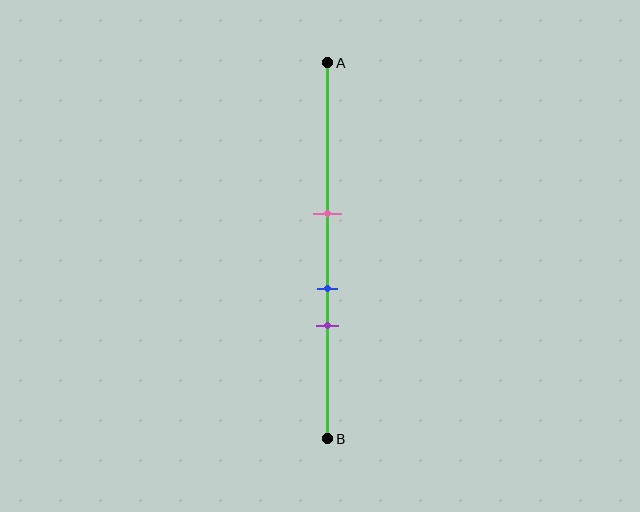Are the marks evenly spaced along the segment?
Yes, the marks are approximately evenly spaced.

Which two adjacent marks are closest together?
The blue and purple marks are the closest adjacent pair.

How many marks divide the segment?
There are 3 marks dividing the segment.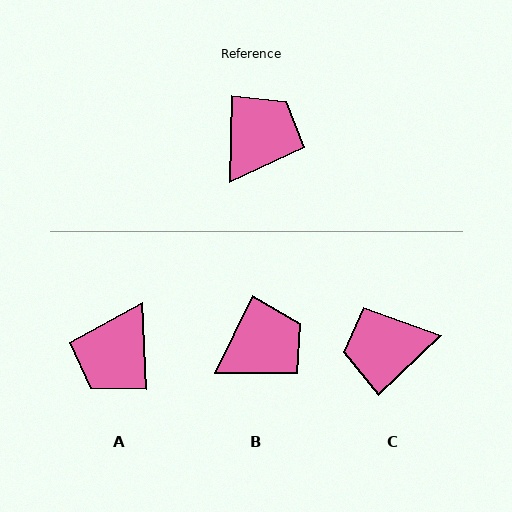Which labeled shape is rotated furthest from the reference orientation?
A, about 176 degrees away.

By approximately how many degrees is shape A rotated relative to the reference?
Approximately 176 degrees clockwise.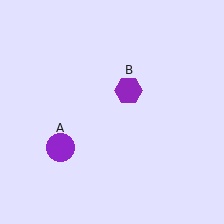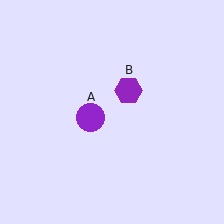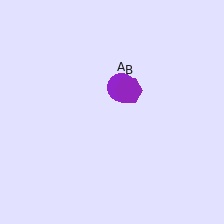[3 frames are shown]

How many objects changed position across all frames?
1 object changed position: purple circle (object A).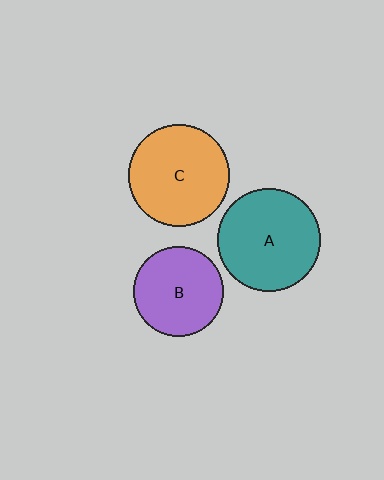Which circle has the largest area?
Circle A (teal).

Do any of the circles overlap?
No, none of the circles overlap.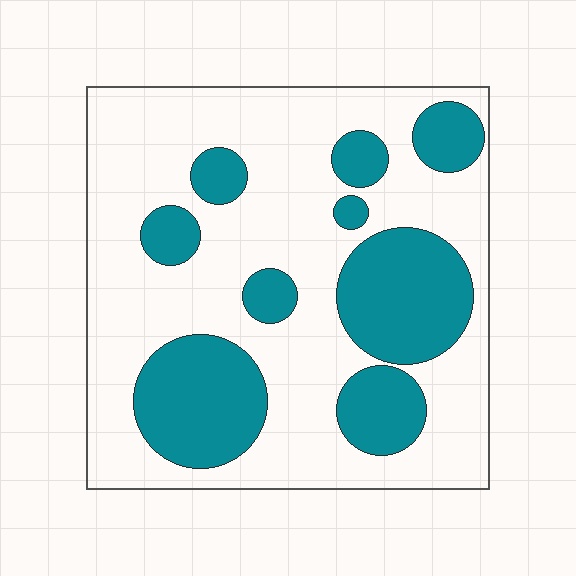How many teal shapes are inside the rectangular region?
9.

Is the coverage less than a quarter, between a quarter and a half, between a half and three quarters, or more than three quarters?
Between a quarter and a half.